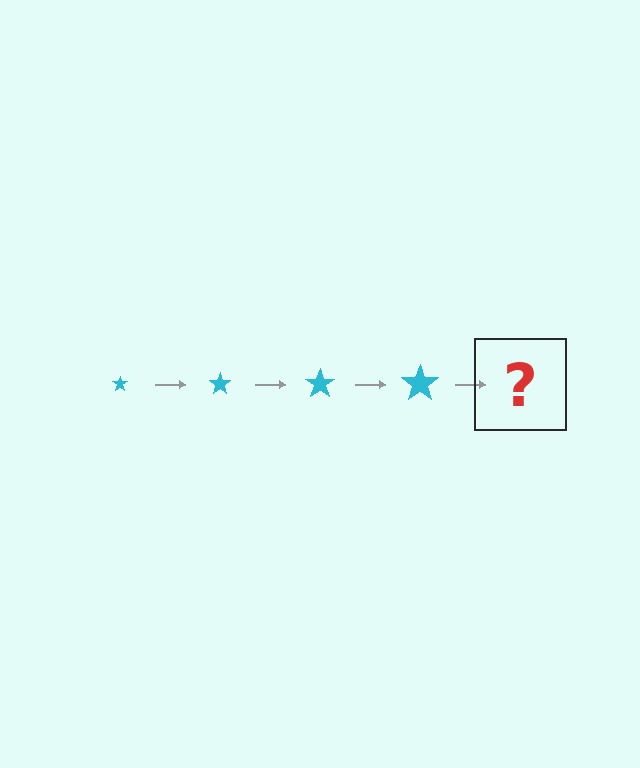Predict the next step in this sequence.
The next step is a cyan star, larger than the previous one.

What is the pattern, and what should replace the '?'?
The pattern is that the star gets progressively larger each step. The '?' should be a cyan star, larger than the previous one.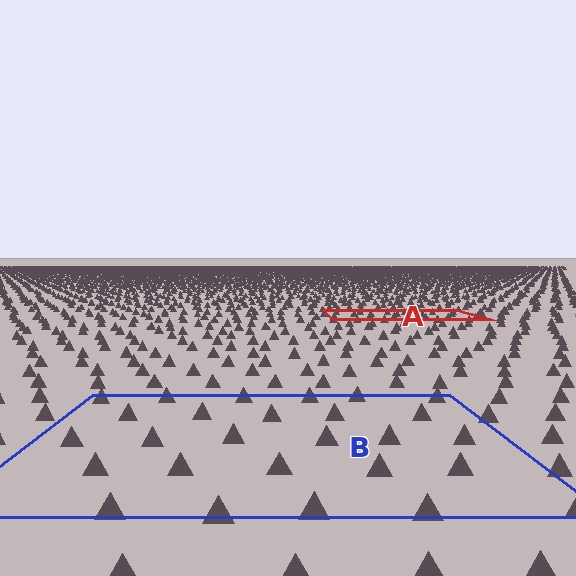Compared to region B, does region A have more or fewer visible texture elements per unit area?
Region A has more texture elements per unit area — they are packed more densely because it is farther away.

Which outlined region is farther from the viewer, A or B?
Region A is farther from the viewer — the texture elements inside it appear smaller and more densely packed.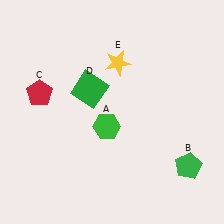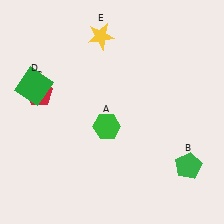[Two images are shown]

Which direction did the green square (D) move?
The green square (D) moved left.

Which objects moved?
The objects that moved are: the green square (D), the yellow star (E).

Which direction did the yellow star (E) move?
The yellow star (E) moved up.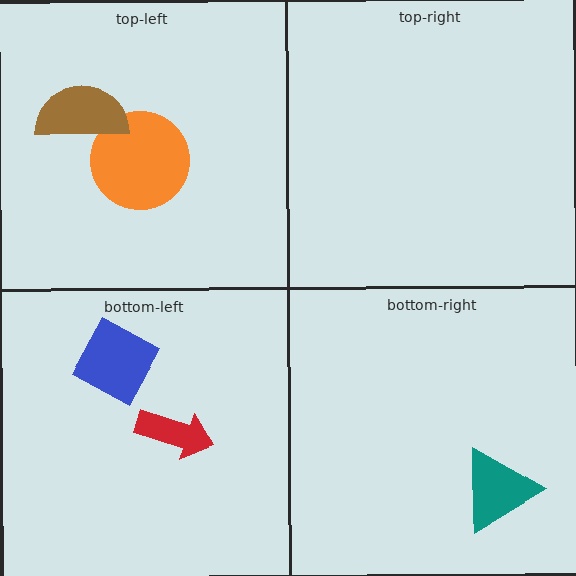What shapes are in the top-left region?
The orange circle, the brown semicircle.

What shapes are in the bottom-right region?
The teal triangle.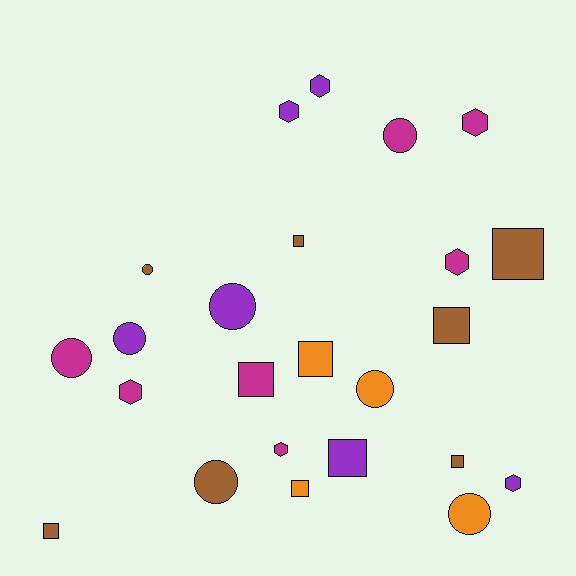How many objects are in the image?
There are 24 objects.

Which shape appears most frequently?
Square, with 9 objects.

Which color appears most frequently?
Brown, with 7 objects.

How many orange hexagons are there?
There are no orange hexagons.